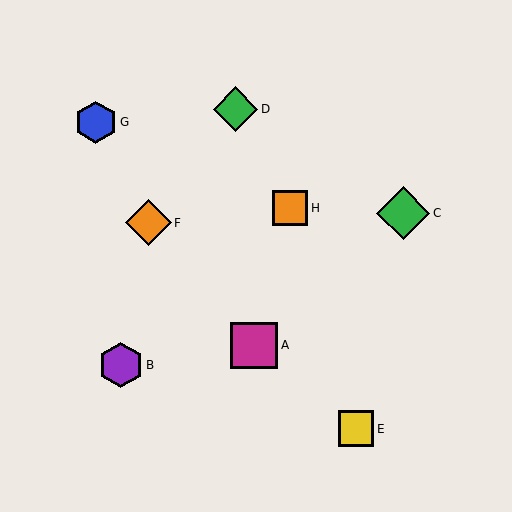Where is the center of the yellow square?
The center of the yellow square is at (356, 429).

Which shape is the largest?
The green diamond (labeled C) is the largest.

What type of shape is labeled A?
Shape A is a magenta square.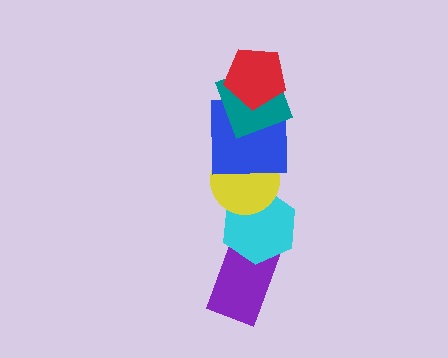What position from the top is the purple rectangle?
The purple rectangle is 6th from the top.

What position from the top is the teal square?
The teal square is 2nd from the top.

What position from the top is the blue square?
The blue square is 3rd from the top.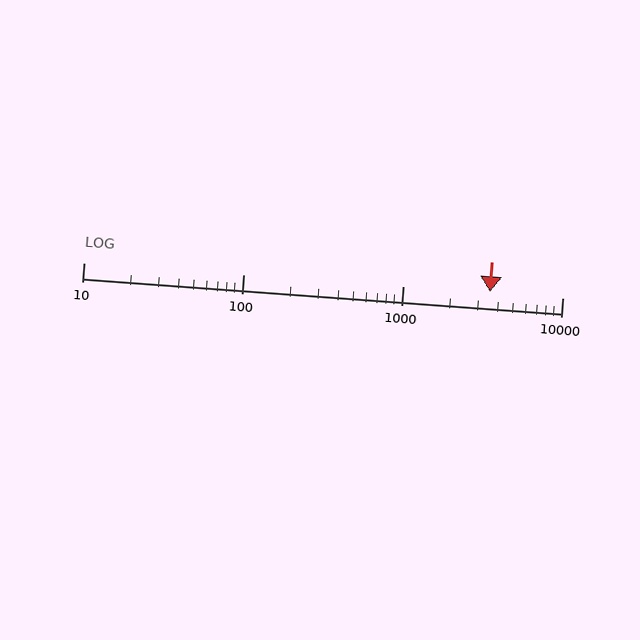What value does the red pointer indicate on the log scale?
The pointer indicates approximately 3500.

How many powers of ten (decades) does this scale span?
The scale spans 3 decades, from 10 to 10000.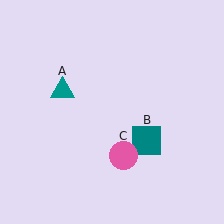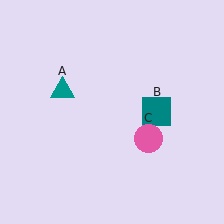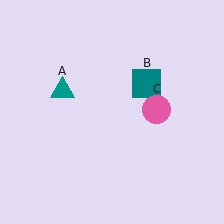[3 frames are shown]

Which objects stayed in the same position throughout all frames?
Teal triangle (object A) remained stationary.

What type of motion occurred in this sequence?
The teal square (object B), pink circle (object C) rotated counterclockwise around the center of the scene.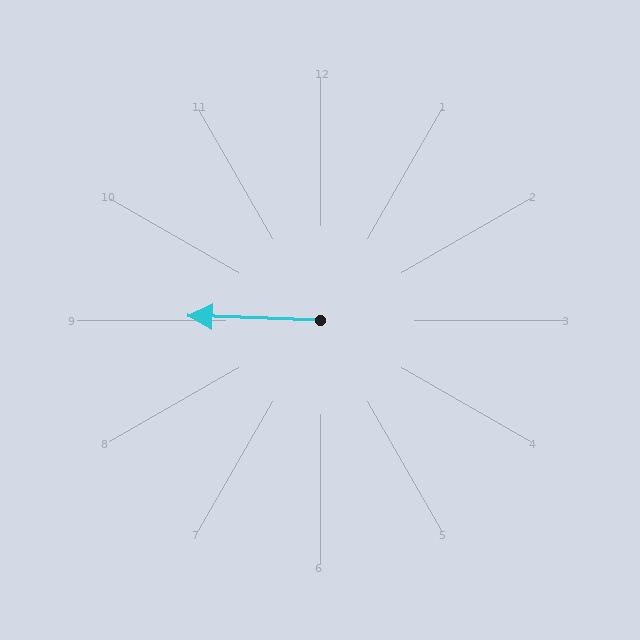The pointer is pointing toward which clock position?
Roughly 9 o'clock.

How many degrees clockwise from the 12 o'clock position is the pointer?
Approximately 272 degrees.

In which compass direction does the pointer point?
West.